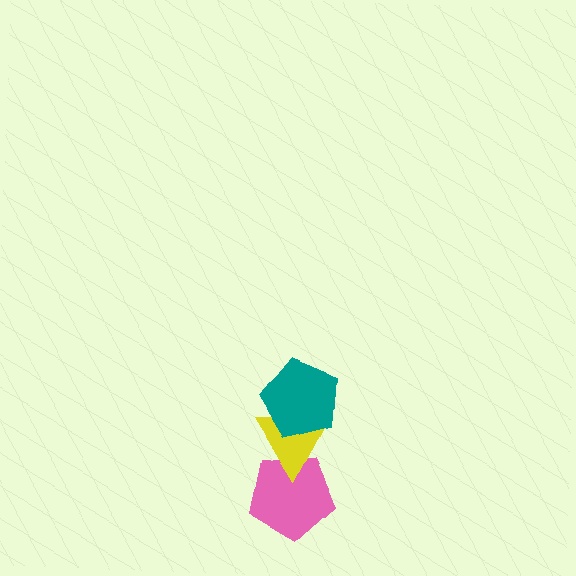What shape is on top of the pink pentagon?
The yellow triangle is on top of the pink pentagon.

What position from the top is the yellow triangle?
The yellow triangle is 2nd from the top.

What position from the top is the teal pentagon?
The teal pentagon is 1st from the top.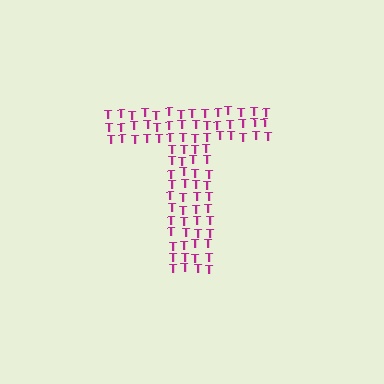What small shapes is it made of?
It is made of small letter T's.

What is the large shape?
The large shape is the letter T.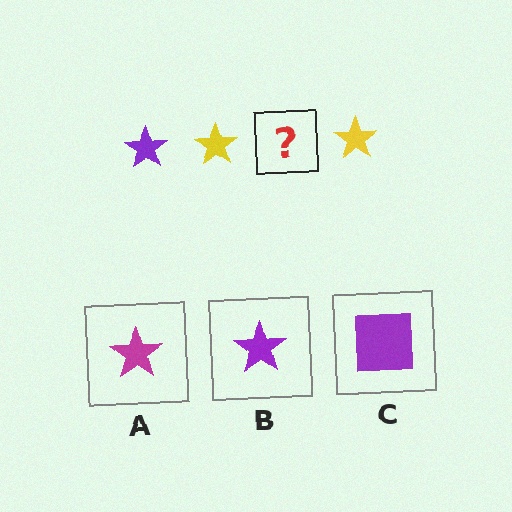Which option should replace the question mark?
Option B.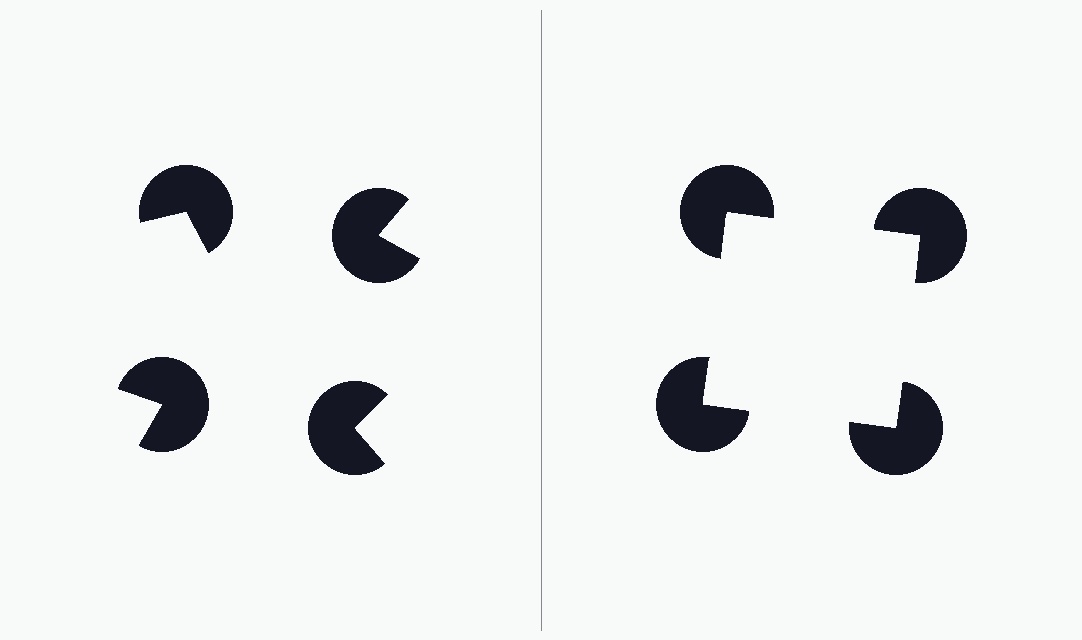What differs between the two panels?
The pac-man discs are positioned identically on both sides; only the wedge orientations differ. On the right they align to a square; on the left they are misaligned.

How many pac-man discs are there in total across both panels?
8 — 4 on each side.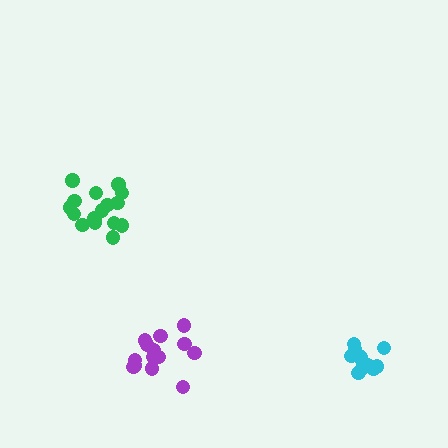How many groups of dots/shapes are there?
There are 3 groups.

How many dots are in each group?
Group 1: 11 dots, Group 2: 14 dots, Group 3: 16 dots (41 total).